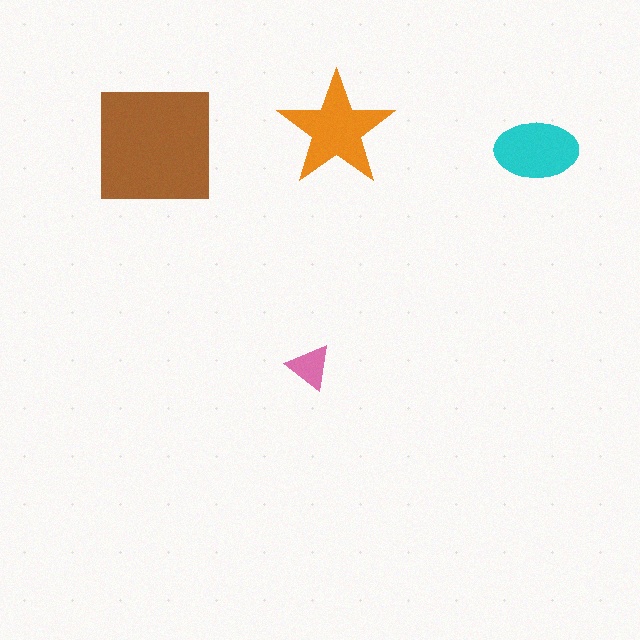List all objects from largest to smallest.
The brown square, the orange star, the cyan ellipse, the pink triangle.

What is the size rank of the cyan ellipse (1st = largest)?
3rd.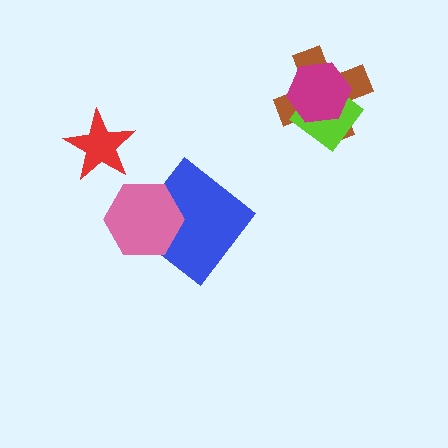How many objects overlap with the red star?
0 objects overlap with the red star.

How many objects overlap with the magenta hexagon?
2 objects overlap with the magenta hexagon.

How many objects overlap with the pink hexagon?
1 object overlaps with the pink hexagon.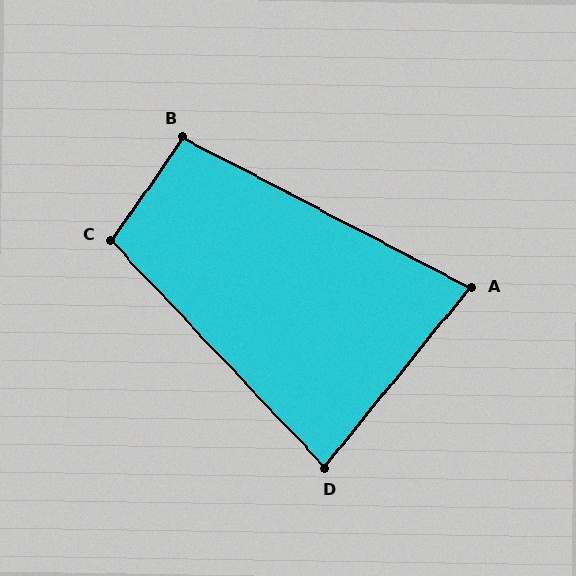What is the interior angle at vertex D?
Approximately 82 degrees (acute).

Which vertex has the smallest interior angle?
A, at approximately 78 degrees.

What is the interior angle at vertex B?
Approximately 98 degrees (obtuse).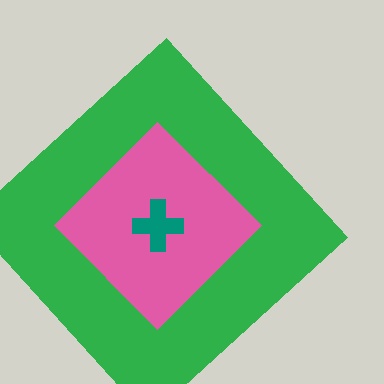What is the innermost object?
The teal cross.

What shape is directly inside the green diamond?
The pink diamond.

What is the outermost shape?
The green diamond.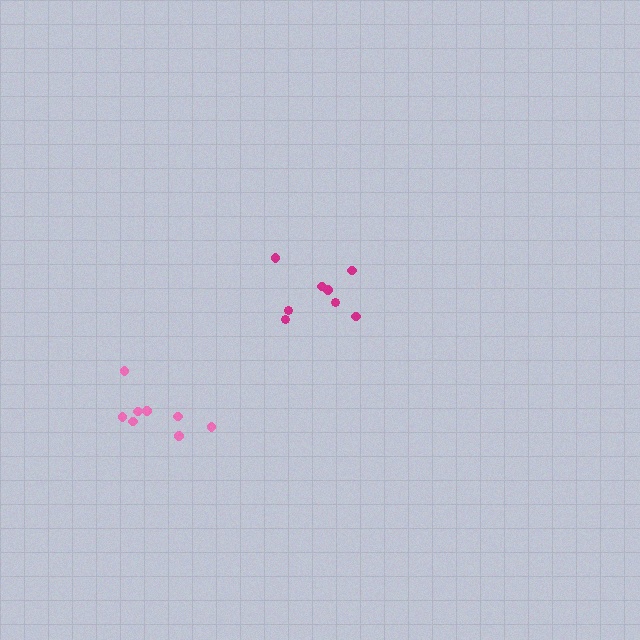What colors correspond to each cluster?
The clusters are colored: magenta, pink.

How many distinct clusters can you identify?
There are 2 distinct clusters.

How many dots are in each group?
Group 1: 8 dots, Group 2: 8 dots (16 total).